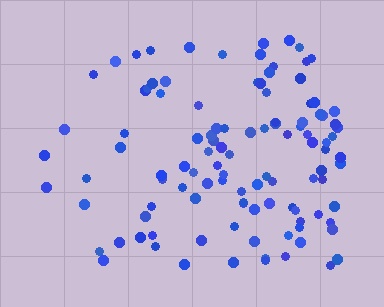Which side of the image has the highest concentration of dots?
The right.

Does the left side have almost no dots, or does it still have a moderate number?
Still a moderate number, just noticeably fewer than the right.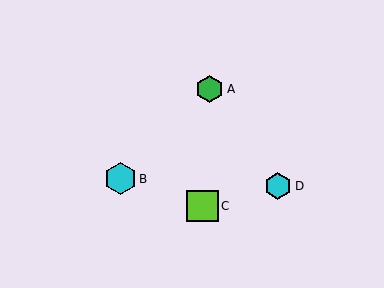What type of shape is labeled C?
Shape C is a lime square.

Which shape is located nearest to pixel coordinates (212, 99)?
The green hexagon (labeled A) at (210, 89) is nearest to that location.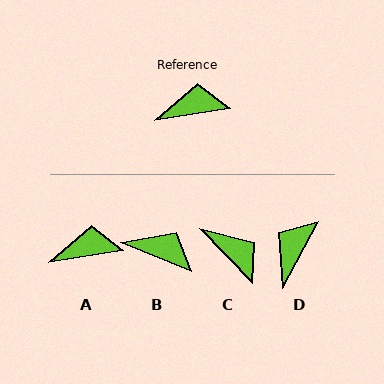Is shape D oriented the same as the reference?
No, it is off by about 53 degrees.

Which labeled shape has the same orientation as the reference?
A.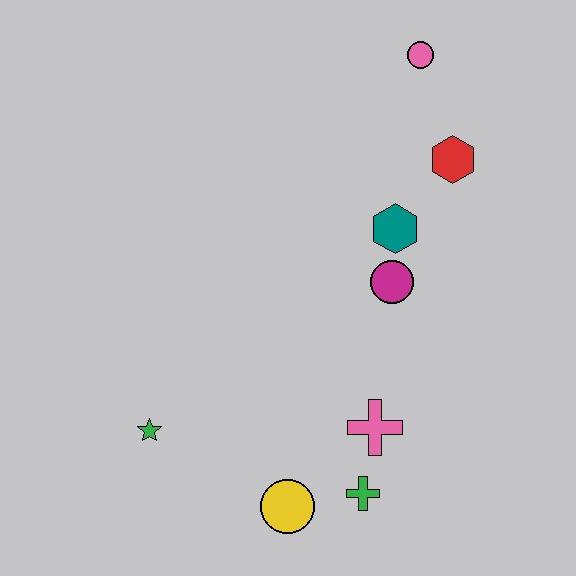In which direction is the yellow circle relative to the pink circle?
The yellow circle is below the pink circle.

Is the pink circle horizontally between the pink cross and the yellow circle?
No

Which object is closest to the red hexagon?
The teal hexagon is closest to the red hexagon.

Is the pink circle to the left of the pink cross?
No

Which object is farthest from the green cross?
The pink circle is farthest from the green cross.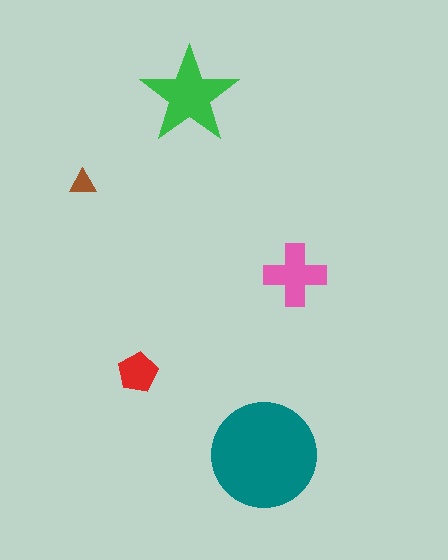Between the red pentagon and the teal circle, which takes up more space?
The teal circle.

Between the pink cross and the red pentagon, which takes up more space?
The pink cross.